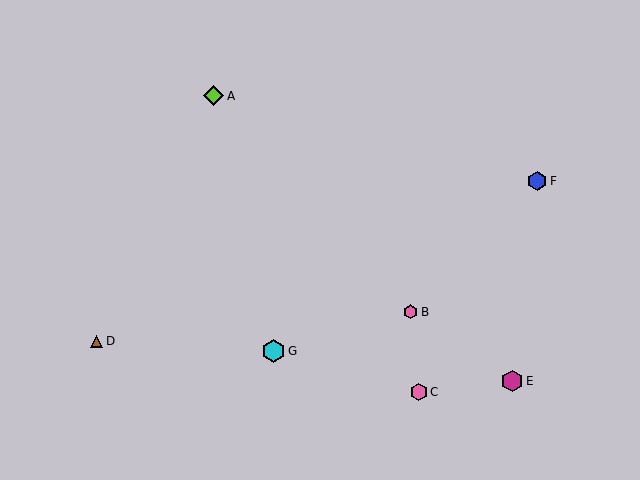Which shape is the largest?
The cyan hexagon (labeled G) is the largest.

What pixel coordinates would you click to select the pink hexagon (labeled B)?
Click at (411, 312) to select the pink hexagon B.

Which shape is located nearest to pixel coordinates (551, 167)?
The blue hexagon (labeled F) at (537, 181) is nearest to that location.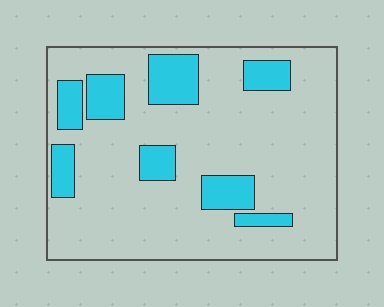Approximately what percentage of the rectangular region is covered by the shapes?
Approximately 20%.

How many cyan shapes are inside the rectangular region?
8.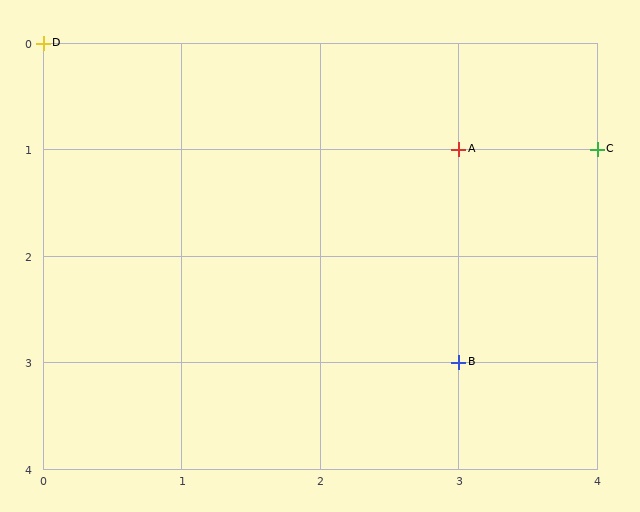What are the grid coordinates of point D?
Point D is at grid coordinates (0, 0).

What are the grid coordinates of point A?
Point A is at grid coordinates (3, 1).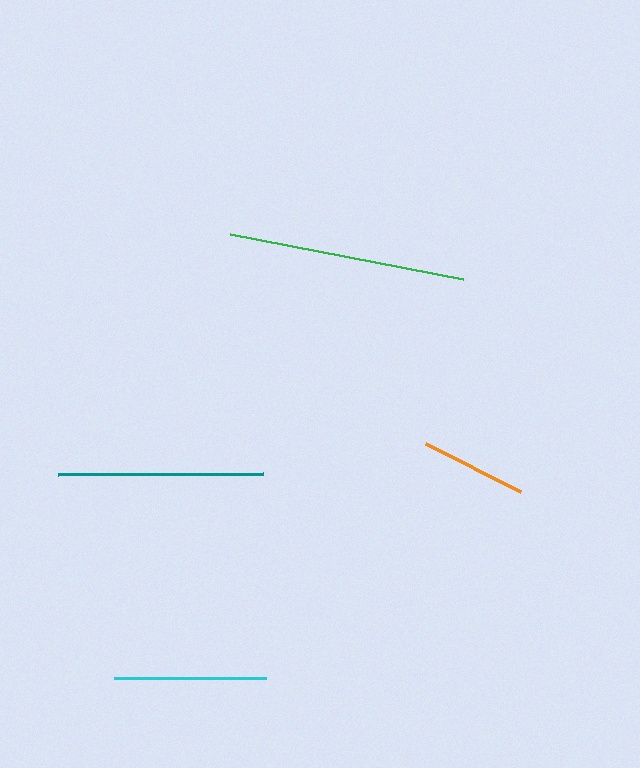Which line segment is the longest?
The green line is the longest at approximately 237 pixels.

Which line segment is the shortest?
The orange line is the shortest at approximately 106 pixels.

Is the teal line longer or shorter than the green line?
The green line is longer than the teal line.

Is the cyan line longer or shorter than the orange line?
The cyan line is longer than the orange line.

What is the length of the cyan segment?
The cyan segment is approximately 152 pixels long.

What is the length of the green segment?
The green segment is approximately 237 pixels long.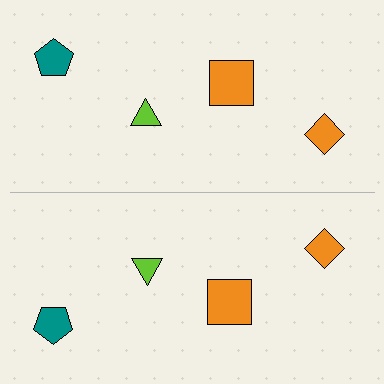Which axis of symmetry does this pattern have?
The pattern has a horizontal axis of symmetry running through the center of the image.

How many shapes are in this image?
There are 8 shapes in this image.